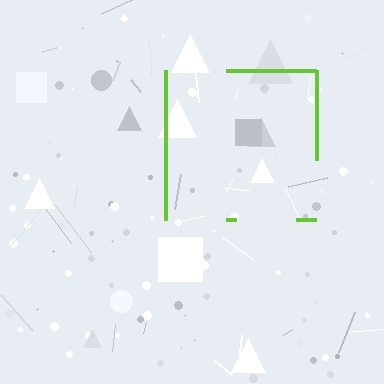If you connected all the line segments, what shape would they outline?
They would outline a square.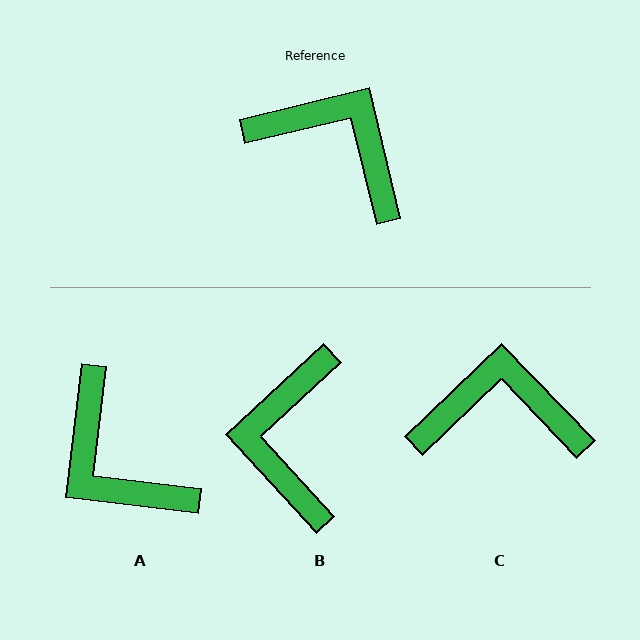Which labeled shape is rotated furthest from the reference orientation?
A, about 160 degrees away.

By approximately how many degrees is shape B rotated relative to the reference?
Approximately 119 degrees counter-clockwise.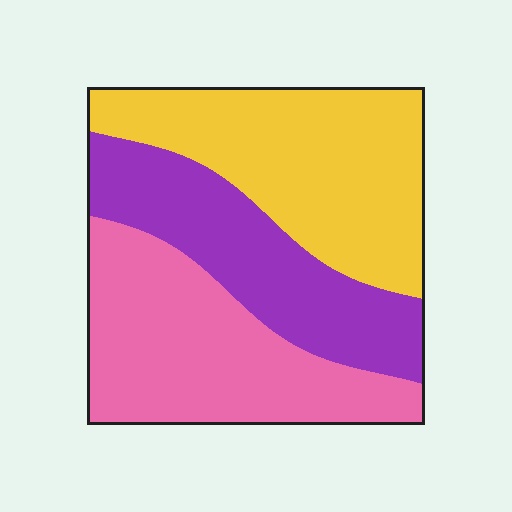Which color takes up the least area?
Purple, at roughly 30%.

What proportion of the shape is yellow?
Yellow covers about 35% of the shape.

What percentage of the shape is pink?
Pink takes up about one third (1/3) of the shape.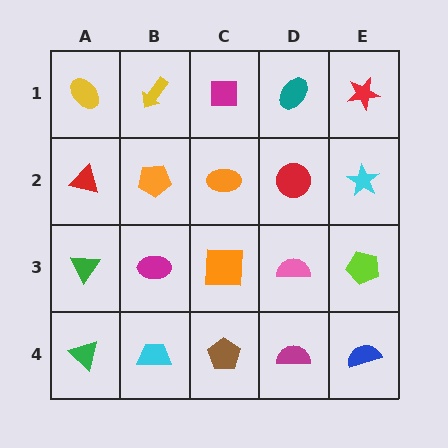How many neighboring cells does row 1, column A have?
2.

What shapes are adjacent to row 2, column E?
A red star (row 1, column E), a lime pentagon (row 3, column E), a red circle (row 2, column D).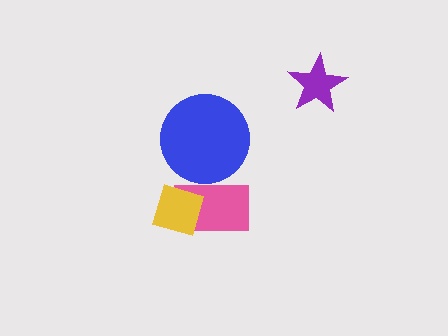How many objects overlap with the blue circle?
1 object overlaps with the blue circle.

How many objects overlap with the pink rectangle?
2 objects overlap with the pink rectangle.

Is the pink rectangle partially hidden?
Yes, it is partially covered by another shape.